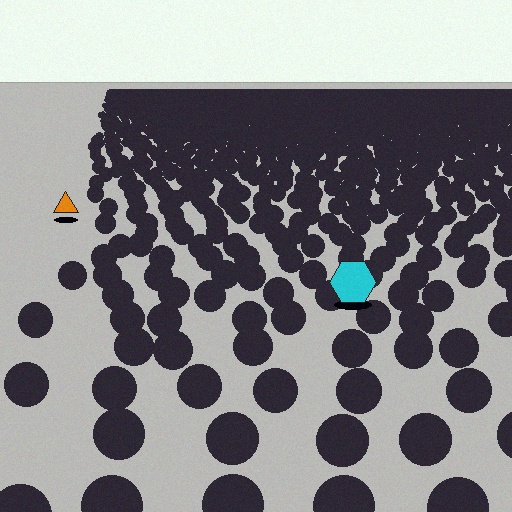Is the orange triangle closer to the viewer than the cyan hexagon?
No. The cyan hexagon is closer — you can tell from the texture gradient: the ground texture is coarser near it.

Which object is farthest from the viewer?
The orange triangle is farthest from the viewer. It appears smaller and the ground texture around it is denser.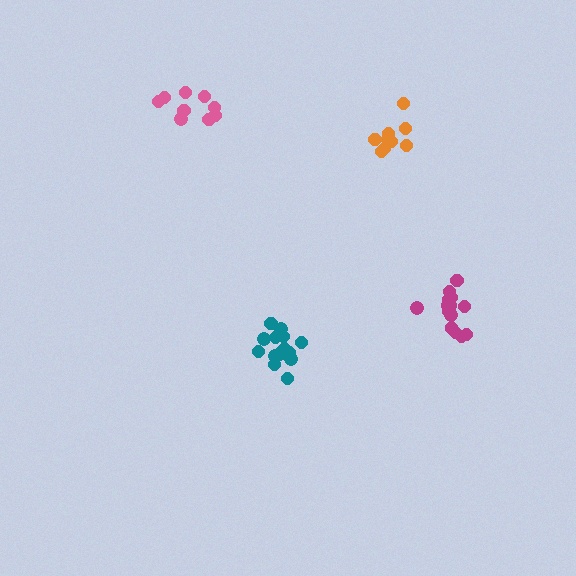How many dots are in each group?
Group 1: 9 dots, Group 2: 9 dots, Group 3: 15 dots, Group 4: 14 dots (47 total).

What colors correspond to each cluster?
The clusters are colored: orange, pink, teal, magenta.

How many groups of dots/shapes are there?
There are 4 groups.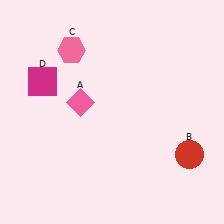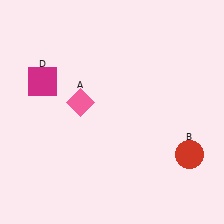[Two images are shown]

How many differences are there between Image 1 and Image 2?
There is 1 difference between the two images.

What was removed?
The pink hexagon (C) was removed in Image 2.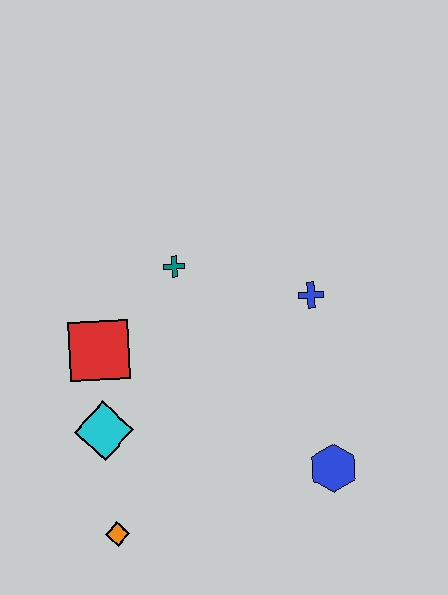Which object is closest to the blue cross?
The teal cross is closest to the blue cross.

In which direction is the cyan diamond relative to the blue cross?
The cyan diamond is to the left of the blue cross.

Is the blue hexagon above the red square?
No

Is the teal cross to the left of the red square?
No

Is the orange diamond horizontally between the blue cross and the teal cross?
No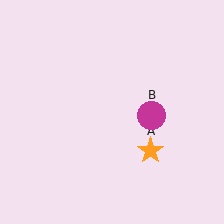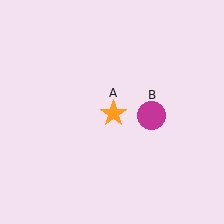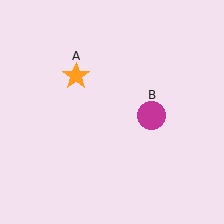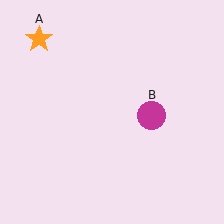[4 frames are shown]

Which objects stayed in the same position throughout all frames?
Magenta circle (object B) remained stationary.